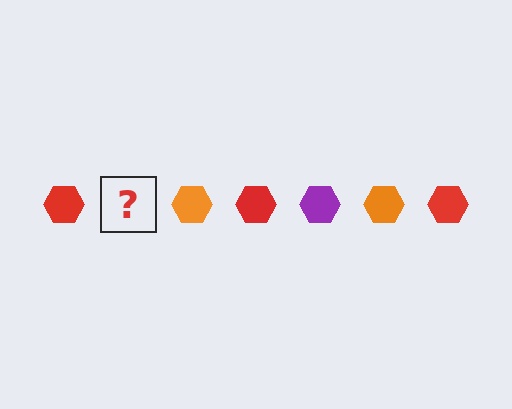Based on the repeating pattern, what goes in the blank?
The blank should be a purple hexagon.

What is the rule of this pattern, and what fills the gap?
The rule is that the pattern cycles through red, purple, orange hexagons. The gap should be filled with a purple hexagon.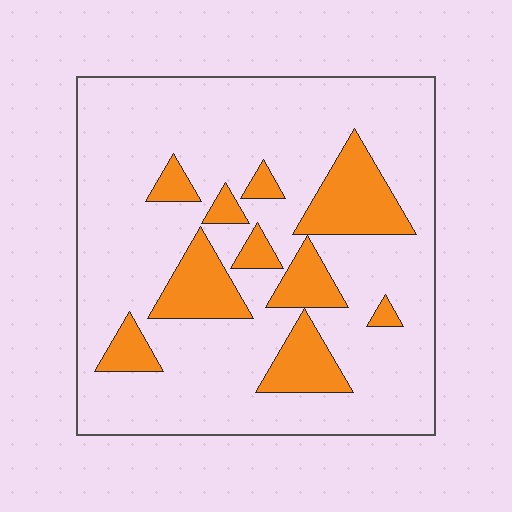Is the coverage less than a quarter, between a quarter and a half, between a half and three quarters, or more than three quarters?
Less than a quarter.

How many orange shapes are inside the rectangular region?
10.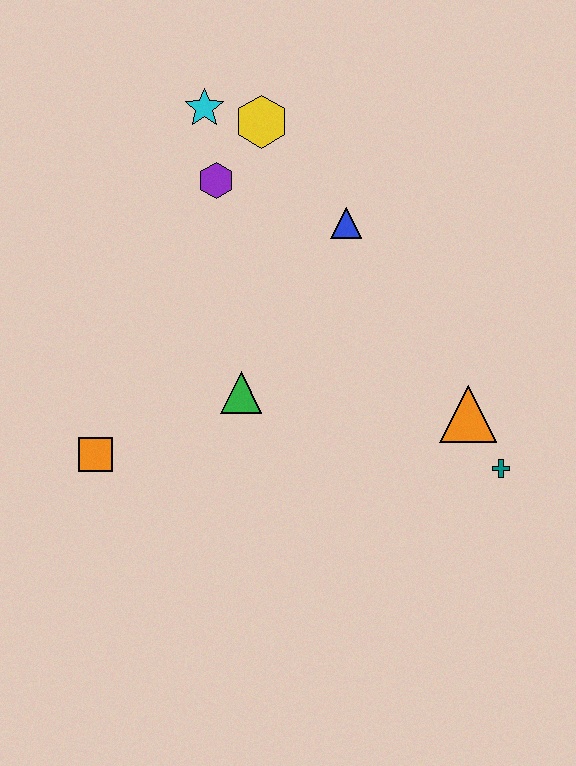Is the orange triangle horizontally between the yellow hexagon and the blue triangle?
No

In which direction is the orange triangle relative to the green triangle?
The orange triangle is to the right of the green triangle.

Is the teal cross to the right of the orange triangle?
Yes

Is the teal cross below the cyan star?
Yes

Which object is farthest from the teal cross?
The cyan star is farthest from the teal cross.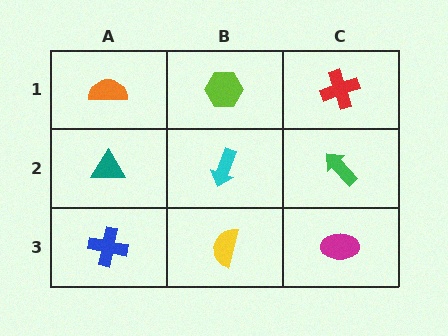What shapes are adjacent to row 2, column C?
A red cross (row 1, column C), a magenta ellipse (row 3, column C), a cyan arrow (row 2, column B).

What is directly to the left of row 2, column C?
A cyan arrow.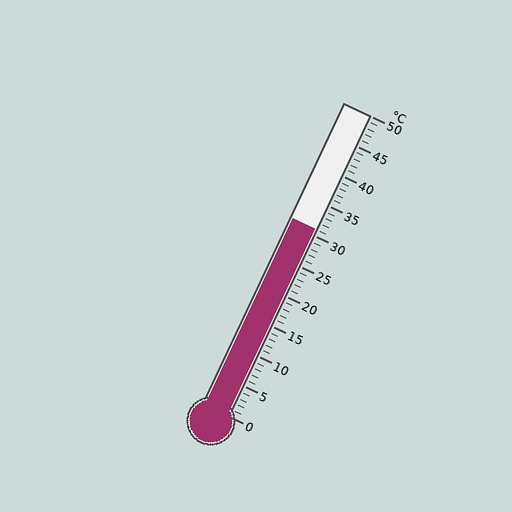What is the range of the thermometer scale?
The thermometer scale ranges from 0°C to 50°C.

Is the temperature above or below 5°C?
The temperature is above 5°C.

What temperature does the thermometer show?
The thermometer shows approximately 31°C.